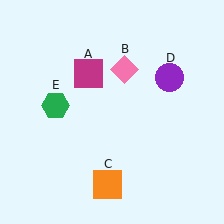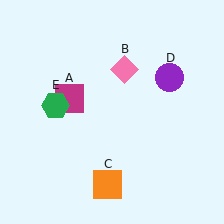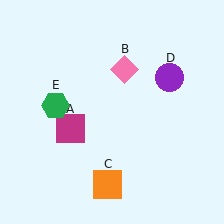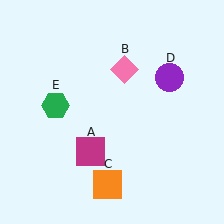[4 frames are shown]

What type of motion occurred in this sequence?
The magenta square (object A) rotated counterclockwise around the center of the scene.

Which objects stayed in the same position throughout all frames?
Pink diamond (object B) and orange square (object C) and purple circle (object D) and green hexagon (object E) remained stationary.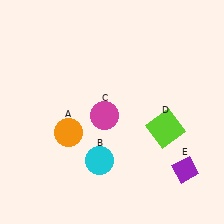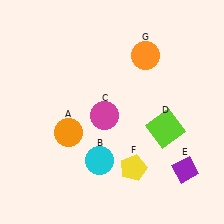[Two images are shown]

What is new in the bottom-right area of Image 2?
A yellow pentagon (F) was added in the bottom-right area of Image 2.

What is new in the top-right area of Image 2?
An orange circle (G) was added in the top-right area of Image 2.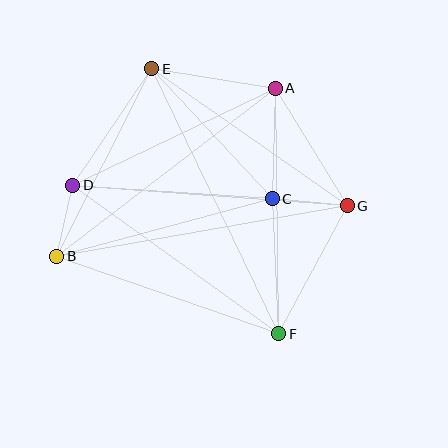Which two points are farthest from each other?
Points B and G are farthest from each other.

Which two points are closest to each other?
Points B and D are closest to each other.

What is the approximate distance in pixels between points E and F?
The distance between E and F is approximately 294 pixels.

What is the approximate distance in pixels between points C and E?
The distance between C and E is approximately 177 pixels.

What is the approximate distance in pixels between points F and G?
The distance between F and G is approximately 145 pixels.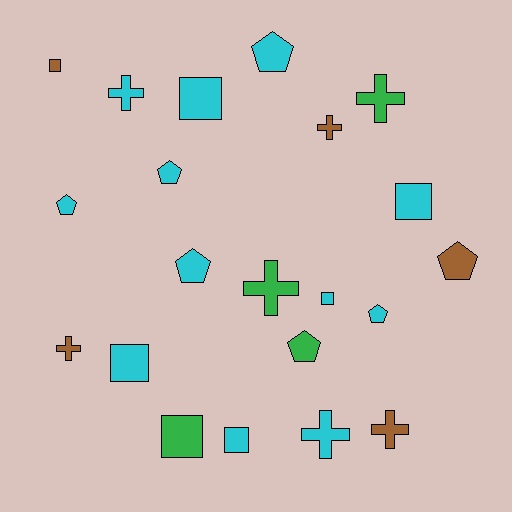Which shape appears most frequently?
Pentagon, with 7 objects.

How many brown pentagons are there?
There is 1 brown pentagon.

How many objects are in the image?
There are 21 objects.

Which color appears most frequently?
Cyan, with 12 objects.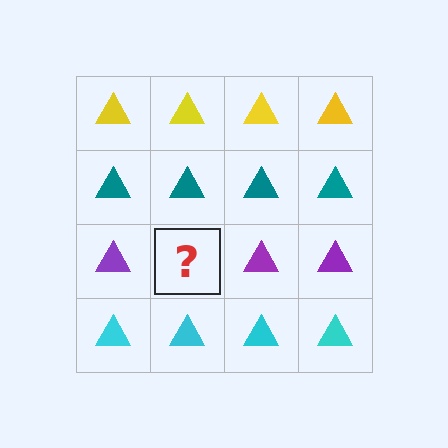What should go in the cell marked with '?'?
The missing cell should contain a purple triangle.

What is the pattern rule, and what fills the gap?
The rule is that each row has a consistent color. The gap should be filled with a purple triangle.